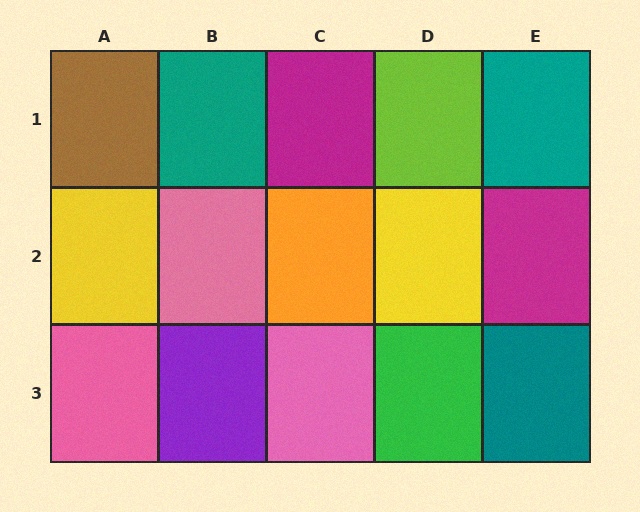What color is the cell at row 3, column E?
Teal.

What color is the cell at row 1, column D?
Lime.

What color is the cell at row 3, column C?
Pink.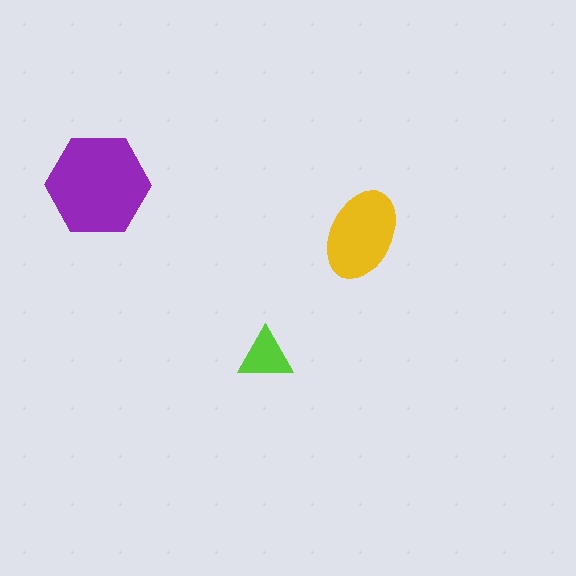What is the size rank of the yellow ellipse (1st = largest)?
2nd.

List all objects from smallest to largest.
The lime triangle, the yellow ellipse, the purple hexagon.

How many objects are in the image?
There are 3 objects in the image.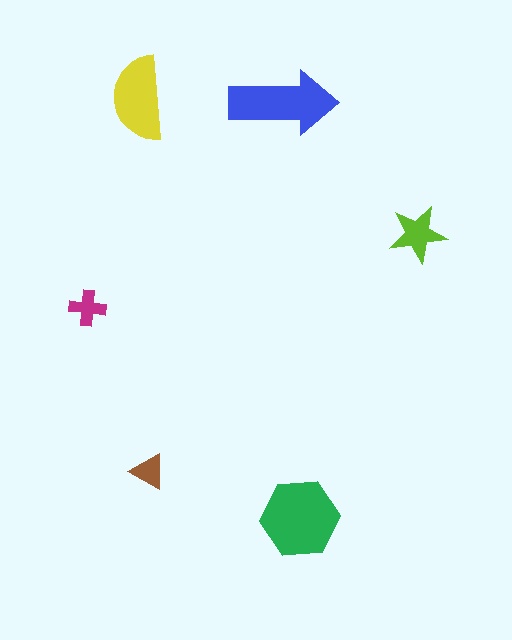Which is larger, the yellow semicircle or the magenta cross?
The yellow semicircle.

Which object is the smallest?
The brown triangle.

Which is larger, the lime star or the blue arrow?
The blue arrow.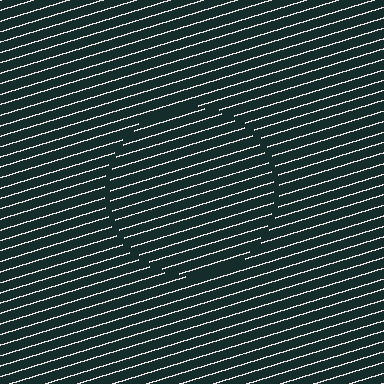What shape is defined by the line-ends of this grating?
An illusory circle. The interior of the shape contains the same grating, shifted by half a period — the contour is defined by the phase discontinuity where line-ends from the inner and outer gratings abut.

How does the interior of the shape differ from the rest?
The interior of the shape contains the same grating, shifted by half a period — the contour is defined by the phase discontinuity where line-ends from the inner and outer gratings abut.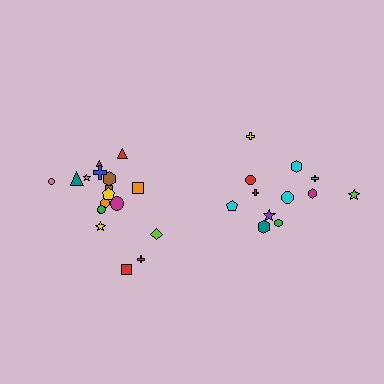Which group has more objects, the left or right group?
The left group.